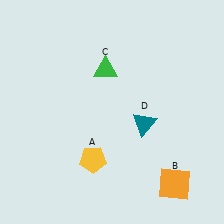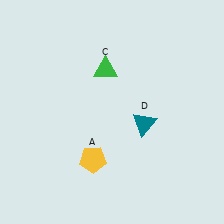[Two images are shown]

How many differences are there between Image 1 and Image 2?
There is 1 difference between the two images.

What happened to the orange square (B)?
The orange square (B) was removed in Image 2. It was in the bottom-right area of Image 1.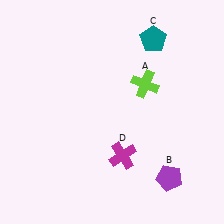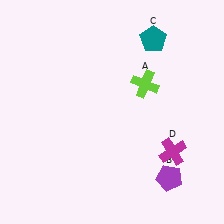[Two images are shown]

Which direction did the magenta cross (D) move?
The magenta cross (D) moved right.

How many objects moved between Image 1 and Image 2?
1 object moved between the two images.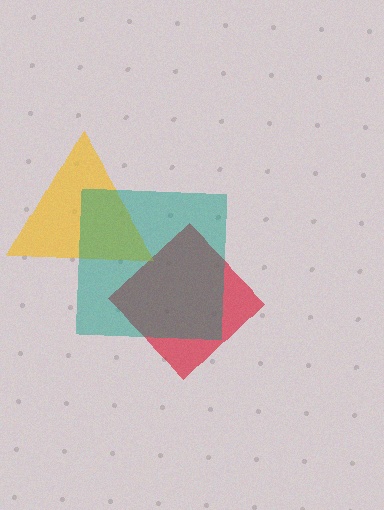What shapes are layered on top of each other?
The layered shapes are: a red diamond, a yellow triangle, a teal square.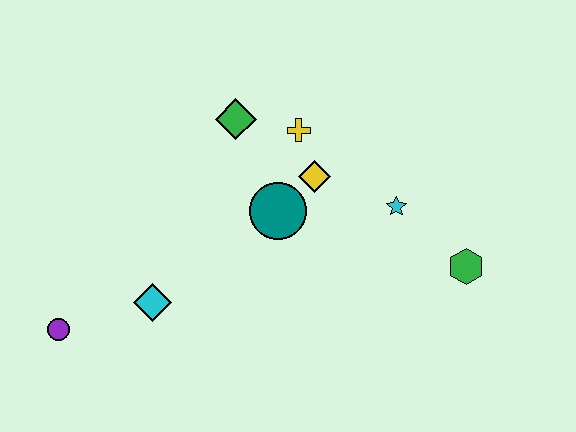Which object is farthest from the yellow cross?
The purple circle is farthest from the yellow cross.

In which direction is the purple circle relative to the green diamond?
The purple circle is below the green diamond.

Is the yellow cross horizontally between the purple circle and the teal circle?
No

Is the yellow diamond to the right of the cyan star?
No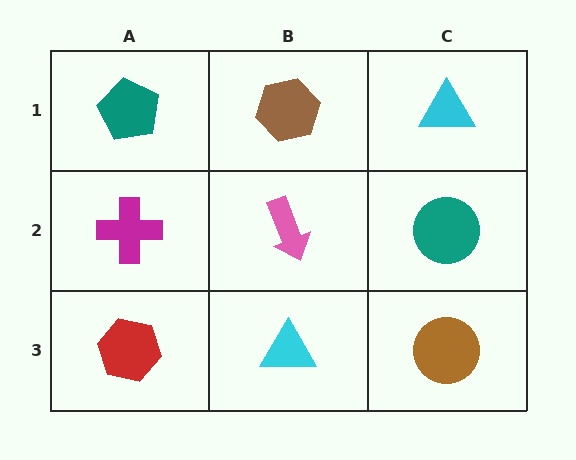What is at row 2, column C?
A teal circle.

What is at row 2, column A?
A magenta cross.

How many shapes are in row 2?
3 shapes.